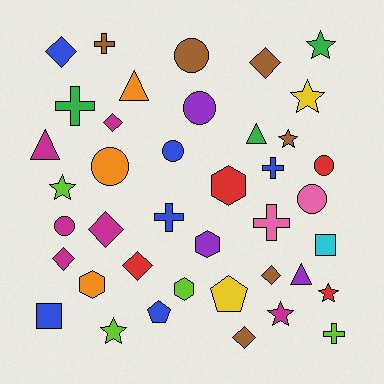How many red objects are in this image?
There are 4 red objects.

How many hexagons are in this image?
There are 4 hexagons.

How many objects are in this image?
There are 40 objects.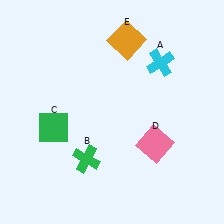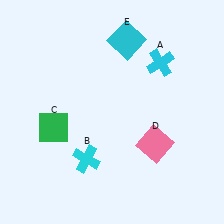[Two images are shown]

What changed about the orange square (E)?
In Image 1, E is orange. In Image 2, it changed to cyan.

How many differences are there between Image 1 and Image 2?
There are 2 differences between the two images.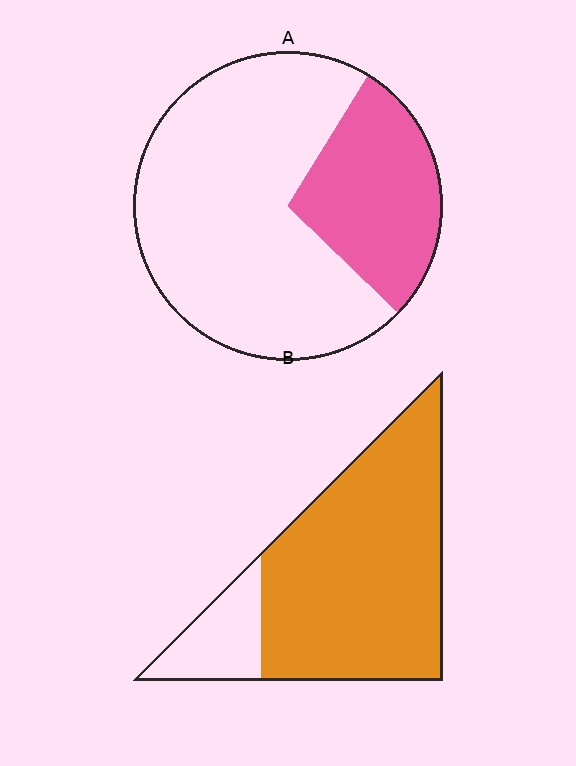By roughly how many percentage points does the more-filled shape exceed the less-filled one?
By roughly 55 percentage points (B over A).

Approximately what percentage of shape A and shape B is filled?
A is approximately 30% and B is approximately 85%.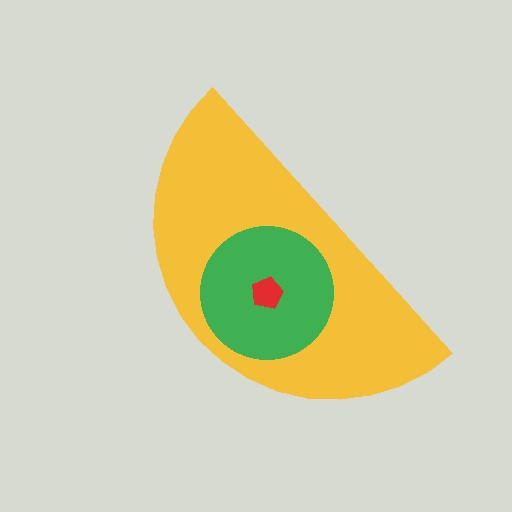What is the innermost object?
The red pentagon.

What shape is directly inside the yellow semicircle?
The green circle.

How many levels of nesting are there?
3.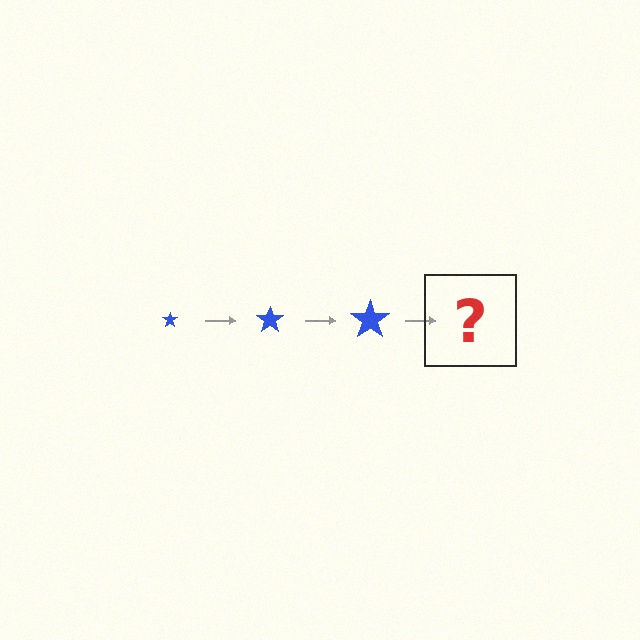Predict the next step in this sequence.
The next step is a blue star, larger than the previous one.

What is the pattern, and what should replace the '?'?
The pattern is that the star gets progressively larger each step. The '?' should be a blue star, larger than the previous one.